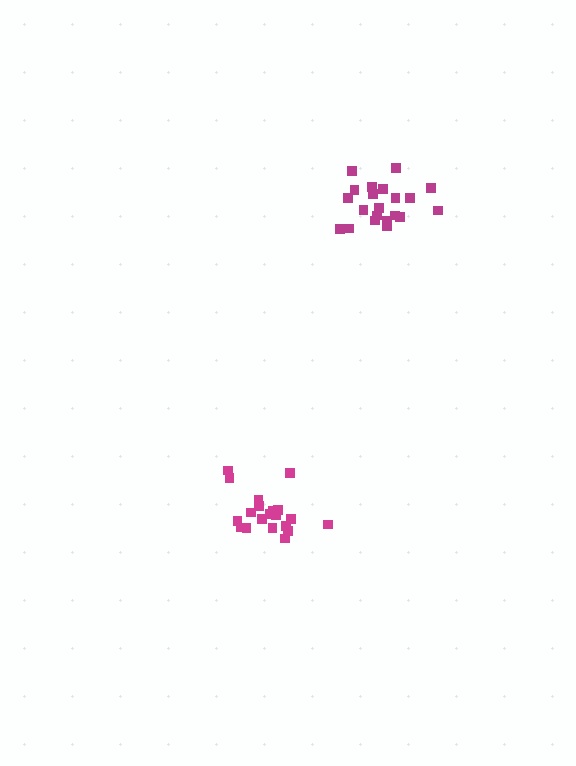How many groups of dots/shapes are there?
There are 2 groups.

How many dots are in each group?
Group 1: 21 dots, Group 2: 20 dots (41 total).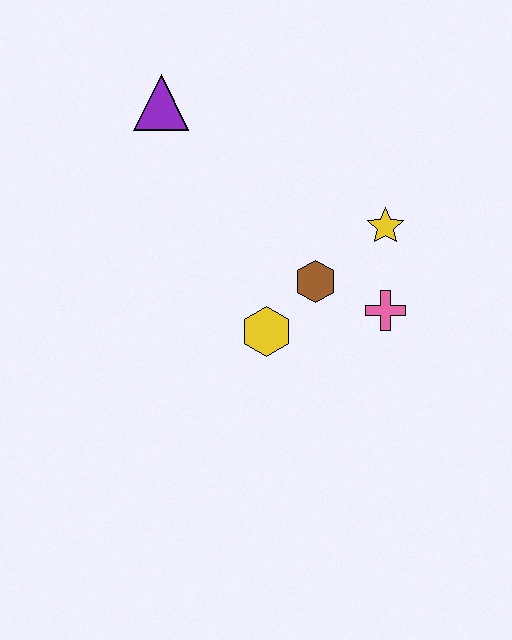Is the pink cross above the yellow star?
No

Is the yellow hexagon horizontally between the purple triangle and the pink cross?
Yes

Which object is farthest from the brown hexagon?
The purple triangle is farthest from the brown hexagon.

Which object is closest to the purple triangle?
The brown hexagon is closest to the purple triangle.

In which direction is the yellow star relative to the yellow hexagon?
The yellow star is to the right of the yellow hexagon.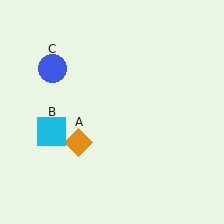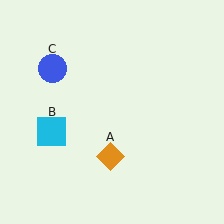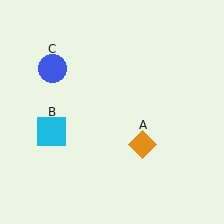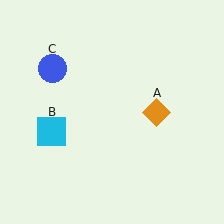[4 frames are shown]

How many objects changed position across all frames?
1 object changed position: orange diamond (object A).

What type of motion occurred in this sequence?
The orange diamond (object A) rotated counterclockwise around the center of the scene.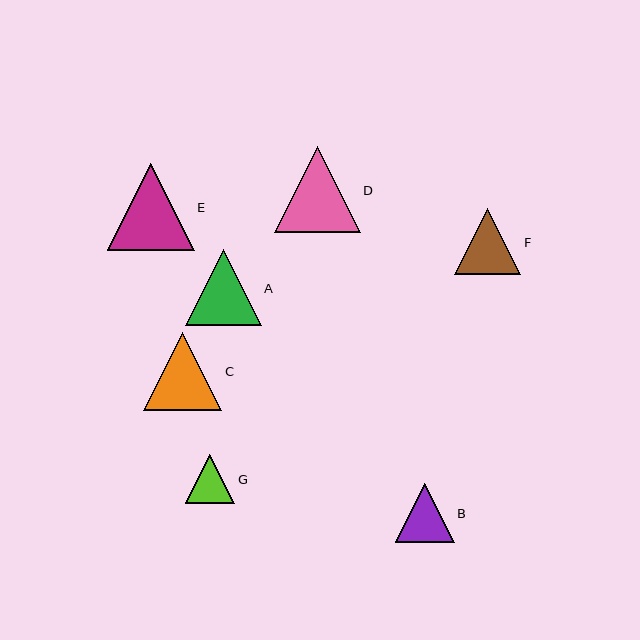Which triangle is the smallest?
Triangle G is the smallest with a size of approximately 49 pixels.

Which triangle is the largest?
Triangle E is the largest with a size of approximately 87 pixels.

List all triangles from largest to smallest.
From largest to smallest: E, D, C, A, F, B, G.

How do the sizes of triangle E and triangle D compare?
Triangle E and triangle D are approximately the same size.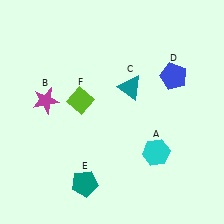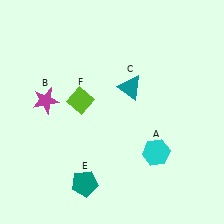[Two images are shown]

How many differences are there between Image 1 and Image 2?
There is 1 difference between the two images.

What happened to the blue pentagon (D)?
The blue pentagon (D) was removed in Image 2. It was in the top-right area of Image 1.